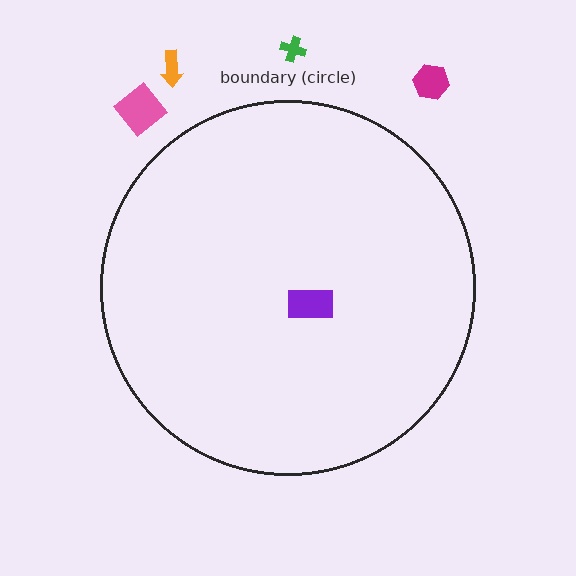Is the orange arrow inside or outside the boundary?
Outside.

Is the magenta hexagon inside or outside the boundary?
Outside.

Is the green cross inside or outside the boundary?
Outside.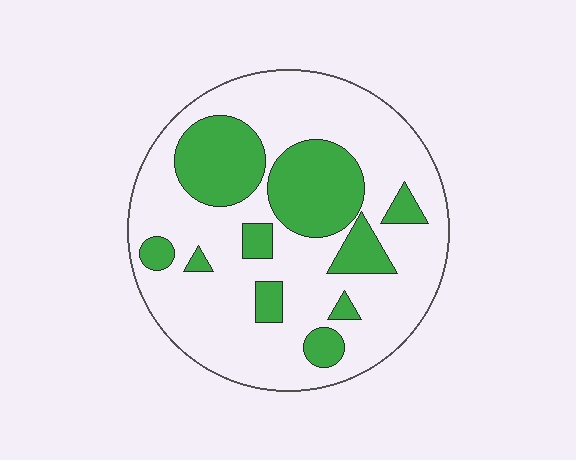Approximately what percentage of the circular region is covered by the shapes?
Approximately 30%.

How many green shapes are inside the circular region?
10.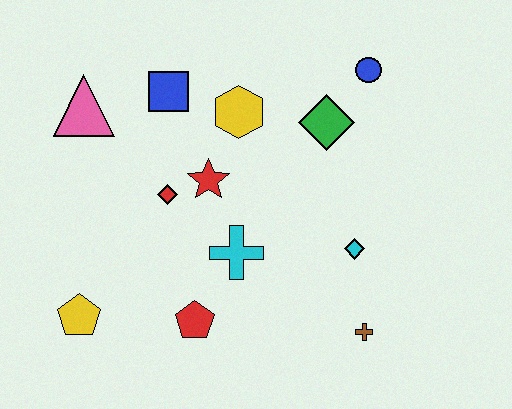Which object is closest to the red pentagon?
The cyan cross is closest to the red pentagon.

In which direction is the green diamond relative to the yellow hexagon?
The green diamond is to the right of the yellow hexagon.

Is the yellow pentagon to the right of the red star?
No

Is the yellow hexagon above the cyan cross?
Yes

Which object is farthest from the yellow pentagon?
The blue circle is farthest from the yellow pentagon.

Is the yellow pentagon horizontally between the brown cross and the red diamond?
No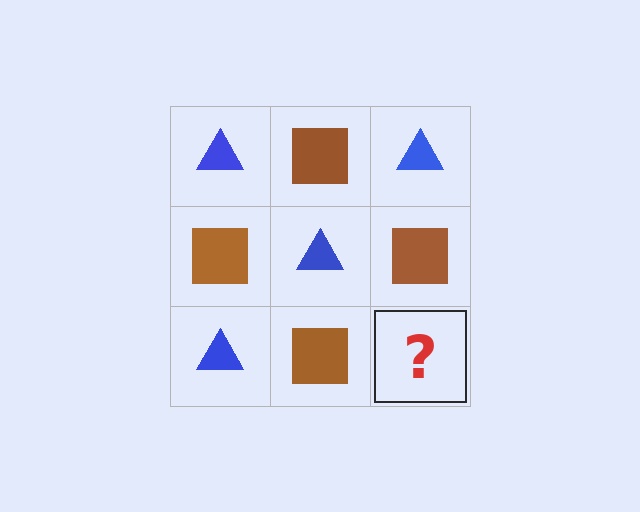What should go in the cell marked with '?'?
The missing cell should contain a blue triangle.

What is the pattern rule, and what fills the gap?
The rule is that it alternates blue triangle and brown square in a checkerboard pattern. The gap should be filled with a blue triangle.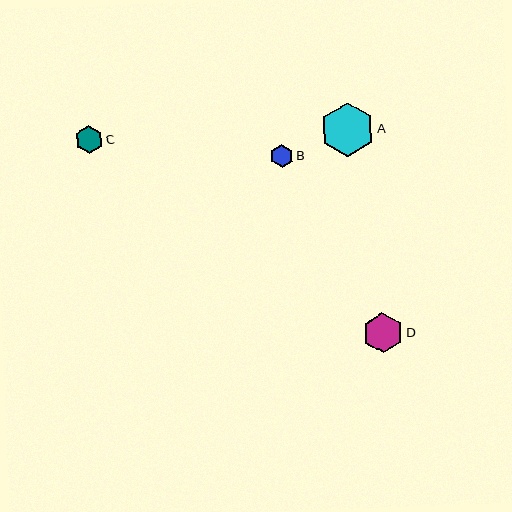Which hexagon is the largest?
Hexagon A is the largest with a size of approximately 54 pixels.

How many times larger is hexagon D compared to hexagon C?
Hexagon D is approximately 1.5 times the size of hexagon C.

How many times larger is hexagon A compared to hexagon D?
Hexagon A is approximately 1.3 times the size of hexagon D.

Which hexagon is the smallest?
Hexagon B is the smallest with a size of approximately 23 pixels.